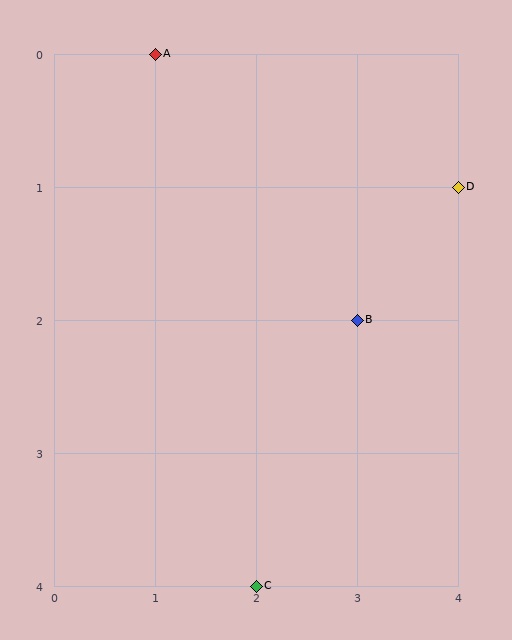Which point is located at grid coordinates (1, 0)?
Point A is at (1, 0).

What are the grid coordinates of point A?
Point A is at grid coordinates (1, 0).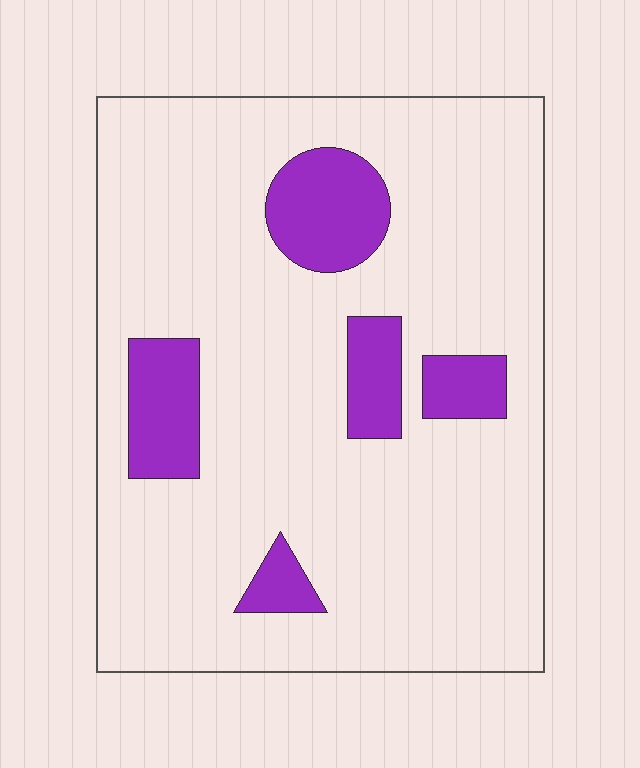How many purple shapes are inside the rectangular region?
5.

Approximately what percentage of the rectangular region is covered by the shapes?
Approximately 15%.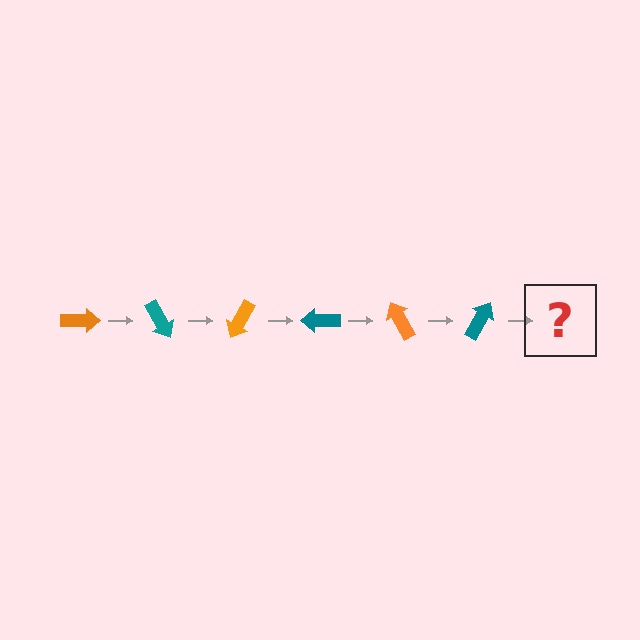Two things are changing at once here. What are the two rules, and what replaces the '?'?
The two rules are that it rotates 60 degrees each step and the color cycles through orange and teal. The '?' should be an orange arrow, rotated 360 degrees from the start.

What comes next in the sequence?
The next element should be an orange arrow, rotated 360 degrees from the start.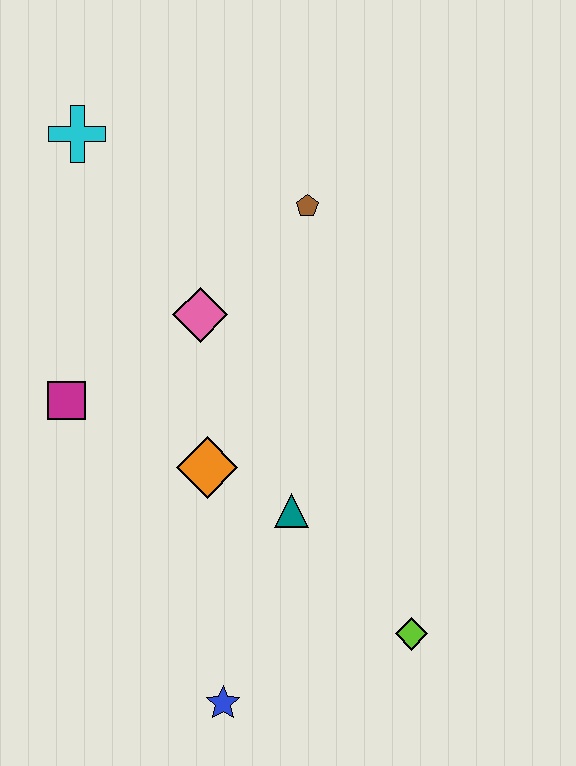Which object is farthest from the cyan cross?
The lime diamond is farthest from the cyan cross.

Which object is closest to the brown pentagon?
The pink diamond is closest to the brown pentagon.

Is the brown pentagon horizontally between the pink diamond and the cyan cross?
No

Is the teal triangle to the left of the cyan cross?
No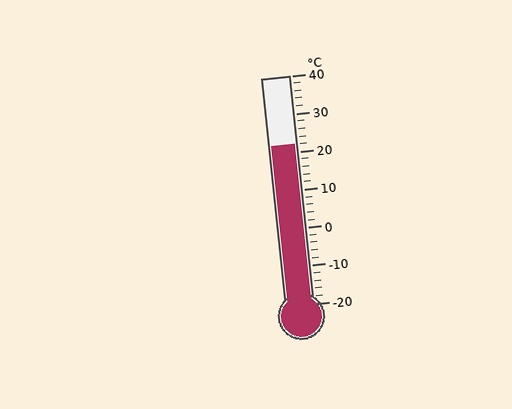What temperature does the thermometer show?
The thermometer shows approximately 22°C.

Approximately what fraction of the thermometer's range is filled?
The thermometer is filled to approximately 70% of its range.